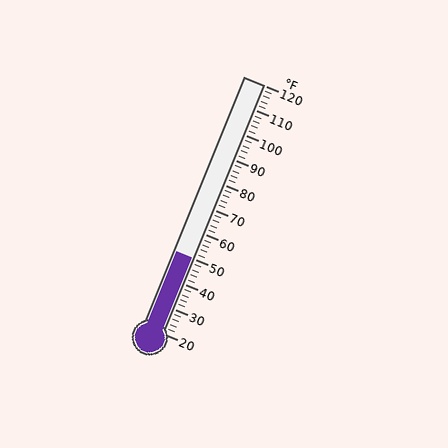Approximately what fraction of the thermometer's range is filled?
The thermometer is filled to approximately 30% of its range.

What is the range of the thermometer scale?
The thermometer scale ranges from 20°F to 120°F.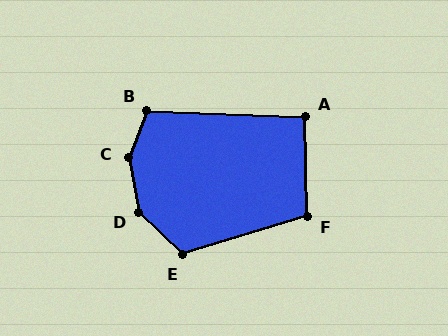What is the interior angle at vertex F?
Approximately 106 degrees (obtuse).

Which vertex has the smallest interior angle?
A, at approximately 93 degrees.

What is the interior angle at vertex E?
Approximately 119 degrees (obtuse).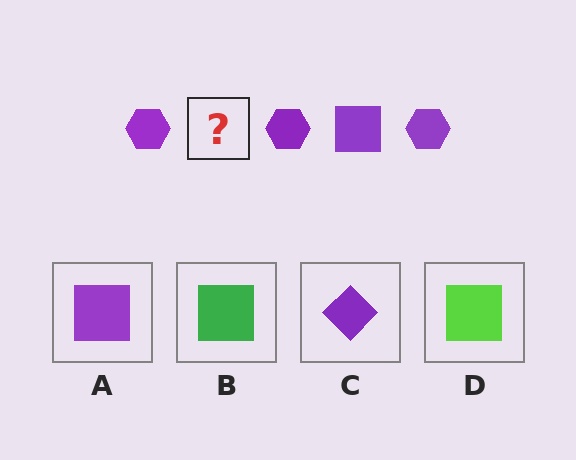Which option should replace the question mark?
Option A.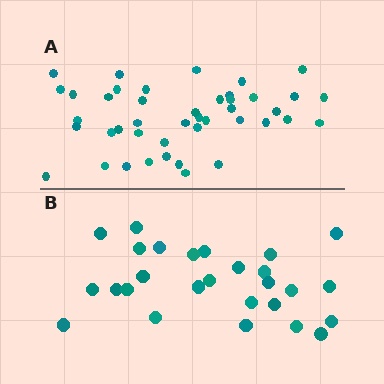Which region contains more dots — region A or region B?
Region A (the top region) has more dots.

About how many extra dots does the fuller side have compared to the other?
Region A has approximately 15 more dots than region B.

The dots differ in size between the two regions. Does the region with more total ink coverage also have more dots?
No. Region B has more total ink coverage because its dots are larger, but region A actually contains more individual dots. Total area can be misleading — the number of items is what matters here.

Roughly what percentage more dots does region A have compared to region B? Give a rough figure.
About 60% more.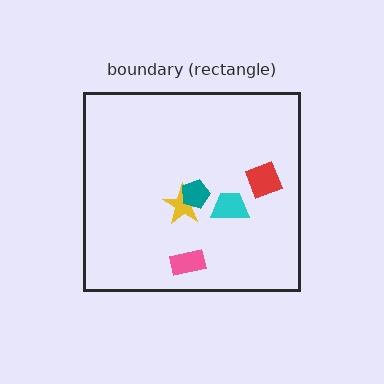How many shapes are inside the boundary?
5 inside, 0 outside.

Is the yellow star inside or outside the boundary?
Inside.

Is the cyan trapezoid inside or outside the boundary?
Inside.